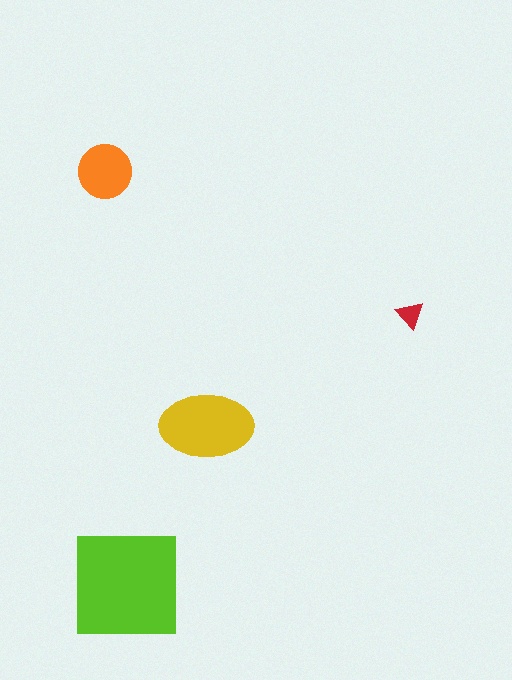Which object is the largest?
The lime square.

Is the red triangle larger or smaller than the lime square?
Smaller.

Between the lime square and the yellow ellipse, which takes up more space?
The lime square.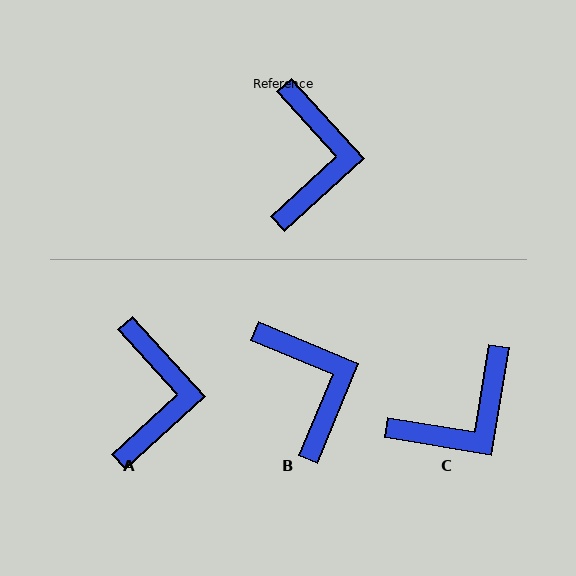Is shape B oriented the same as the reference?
No, it is off by about 25 degrees.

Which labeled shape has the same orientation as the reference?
A.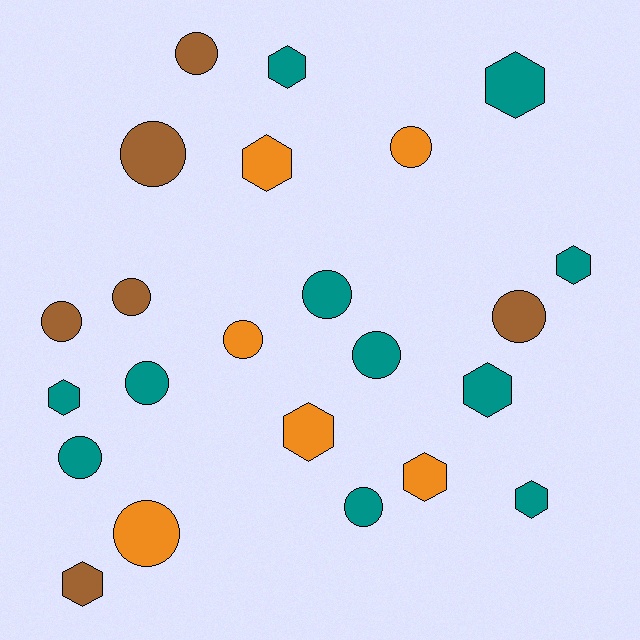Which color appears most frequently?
Teal, with 11 objects.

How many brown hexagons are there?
There is 1 brown hexagon.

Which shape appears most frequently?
Circle, with 13 objects.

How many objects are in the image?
There are 23 objects.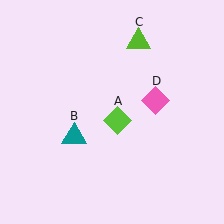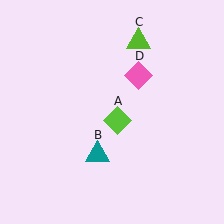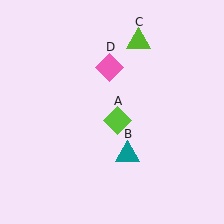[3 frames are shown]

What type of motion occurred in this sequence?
The teal triangle (object B), pink diamond (object D) rotated counterclockwise around the center of the scene.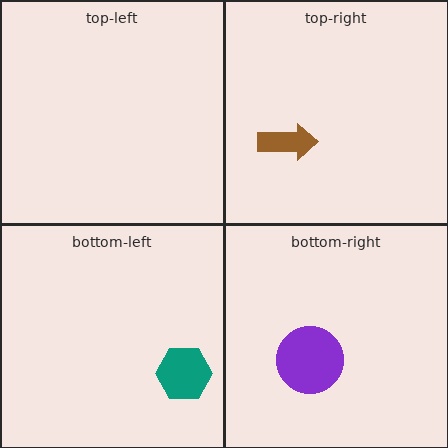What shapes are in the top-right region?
The brown arrow.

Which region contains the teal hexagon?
The bottom-left region.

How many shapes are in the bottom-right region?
1.